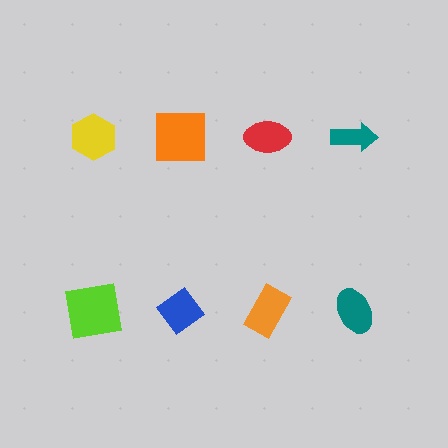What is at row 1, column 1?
A yellow hexagon.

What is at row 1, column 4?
A teal arrow.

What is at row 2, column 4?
A teal ellipse.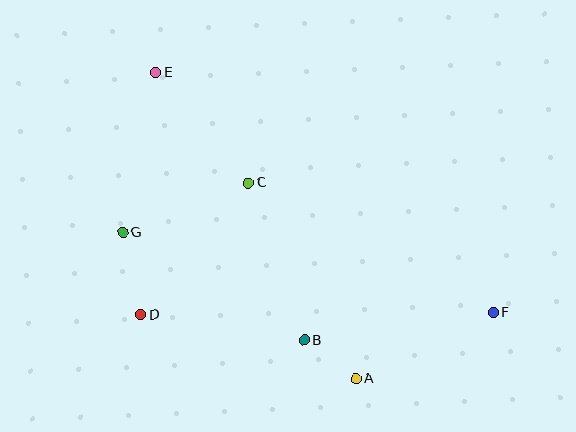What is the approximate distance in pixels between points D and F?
The distance between D and F is approximately 353 pixels.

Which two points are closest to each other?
Points A and B are closest to each other.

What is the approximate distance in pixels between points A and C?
The distance between A and C is approximately 223 pixels.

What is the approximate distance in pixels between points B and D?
The distance between B and D is approximately 166 pixels.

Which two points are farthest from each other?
Points E and F are farthest from each other.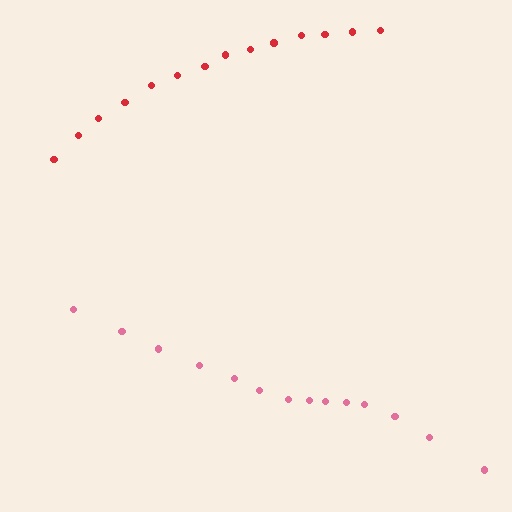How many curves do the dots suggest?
There are 2 distinct paths.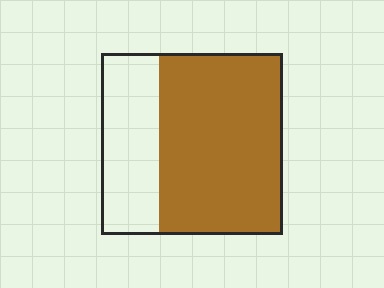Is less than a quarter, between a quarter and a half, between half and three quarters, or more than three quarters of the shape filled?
Between half and three quarters.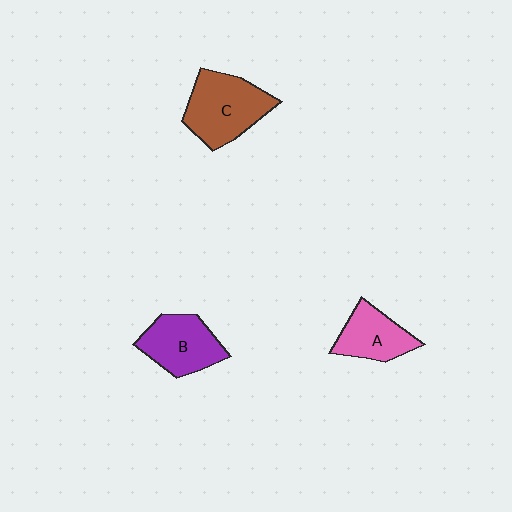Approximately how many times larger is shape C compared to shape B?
Approximately 1.2 times.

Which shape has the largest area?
Shape C (brown).